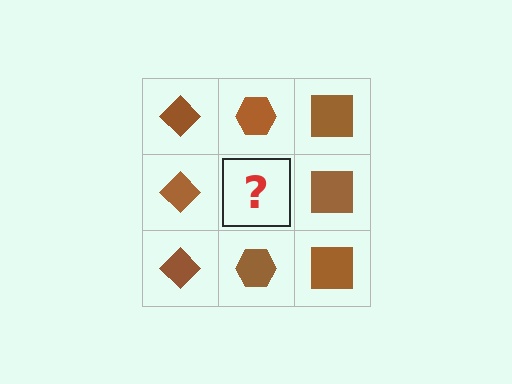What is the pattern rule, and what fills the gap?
The rule is that each column has a consistent shape. The gap should be filled with a brown hexagon.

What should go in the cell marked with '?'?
The missing cell should contain a brown hexagon.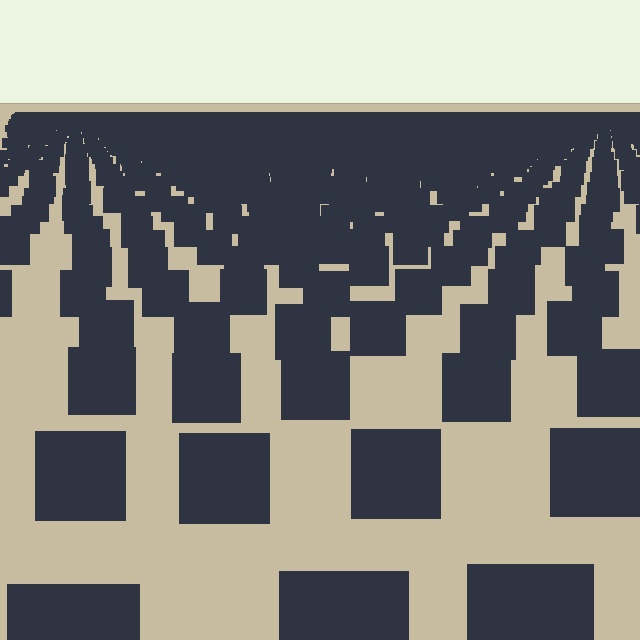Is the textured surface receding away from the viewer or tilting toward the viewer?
The surface is receding away from the viewer. Texture elements get smaller and denser toward the top.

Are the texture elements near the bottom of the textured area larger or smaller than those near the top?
Larger. Near the bottom, elements are closer to the viewer and appear at a bigger on-screen size.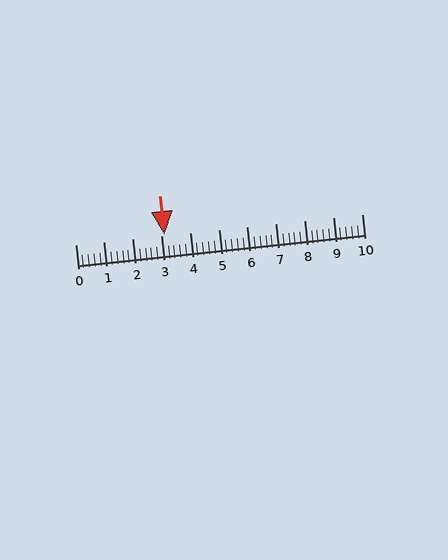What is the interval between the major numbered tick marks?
The major tick marks are spaced 1 units apart.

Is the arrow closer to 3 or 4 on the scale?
The arrow is closer to 3.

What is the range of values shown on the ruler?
The ruler shows values from 0 to 10.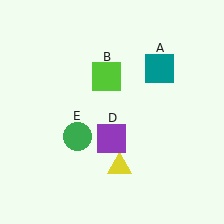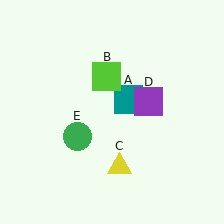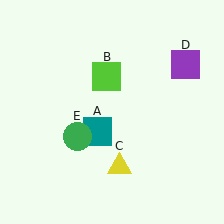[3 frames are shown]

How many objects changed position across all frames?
2 objects changed position: teal square (object A), purple square (object D).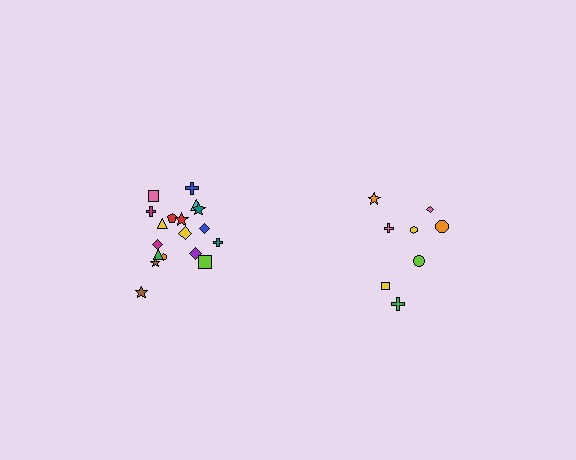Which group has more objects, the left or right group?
The left group.